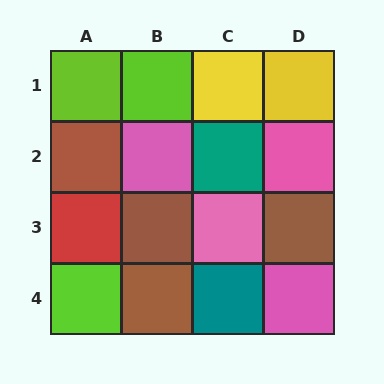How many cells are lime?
3 cells are lime.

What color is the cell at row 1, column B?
Lime.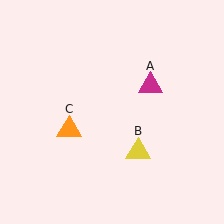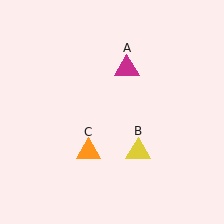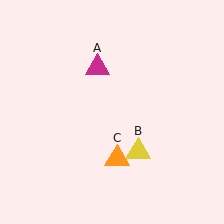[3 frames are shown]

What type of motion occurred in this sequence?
The magenta triangle (object A), orange triangle (object C) rotated counterclockwise around the center of the scene.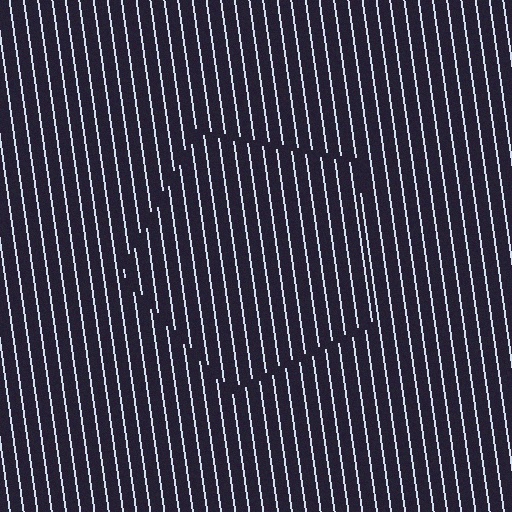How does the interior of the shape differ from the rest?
The interior of the shape contains the same grating, shifted by half a period — the contour is defined by the phase discontinuity where line-ends from the inner and outer gratings abut.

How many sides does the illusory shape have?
5 sides — the line-ends trace a pentagon.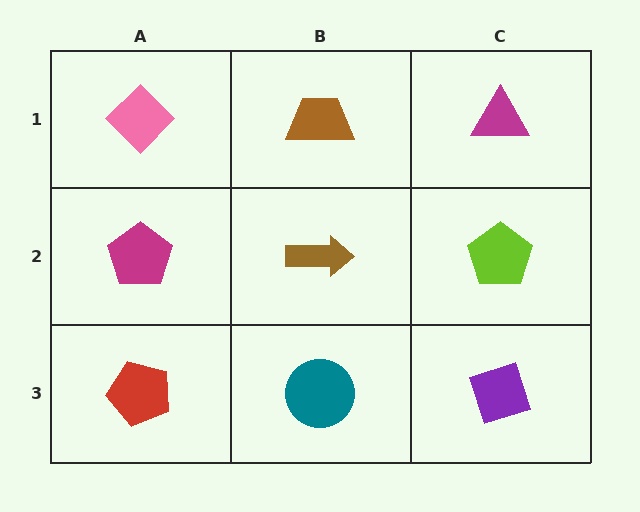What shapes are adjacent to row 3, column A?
A magenta pentagon (row 2, column A), a teal circle (row 3, column B).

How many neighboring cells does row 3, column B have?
3.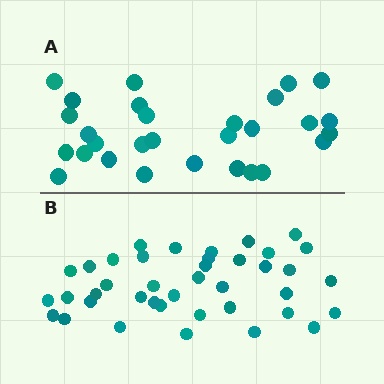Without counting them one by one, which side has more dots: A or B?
Region B (the bottom region) has more dots.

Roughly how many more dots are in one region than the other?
Region B has roughly 12 or so more dots than region A.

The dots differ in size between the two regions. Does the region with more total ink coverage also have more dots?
No. Region A has more total ink coverage because its dots are larger, but region B actually contains more individual dots. Total area can be misleading — the number of items is what matters here.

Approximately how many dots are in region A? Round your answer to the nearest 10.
About 30 dots. (The exact count is 29, which rounds to 30.)